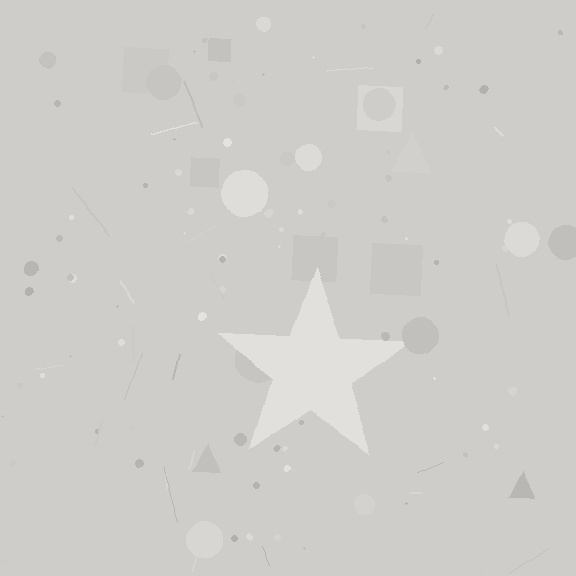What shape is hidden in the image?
A star is hidden in the image.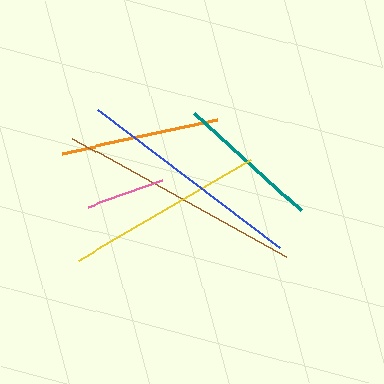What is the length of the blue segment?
The blue segment is approximately 229 pixels long.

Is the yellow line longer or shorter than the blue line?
The blue line is longer than the yellow line.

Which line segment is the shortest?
The pink line is the shortest at approximately 78 pixels.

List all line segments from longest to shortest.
From longest to shortest: brown, blue, yellow, orange, teal, pink.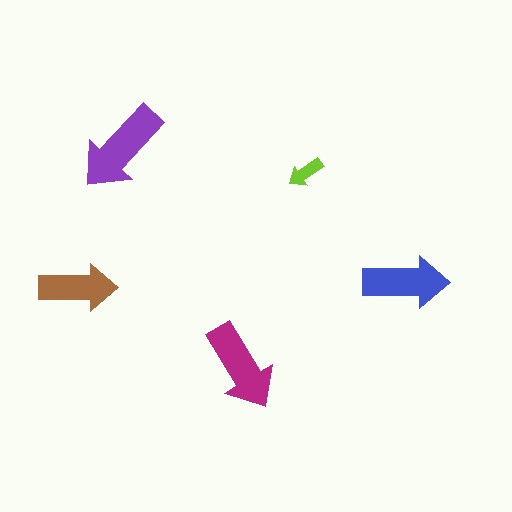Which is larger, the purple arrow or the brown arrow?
The purple one.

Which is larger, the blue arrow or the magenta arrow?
The magenta one.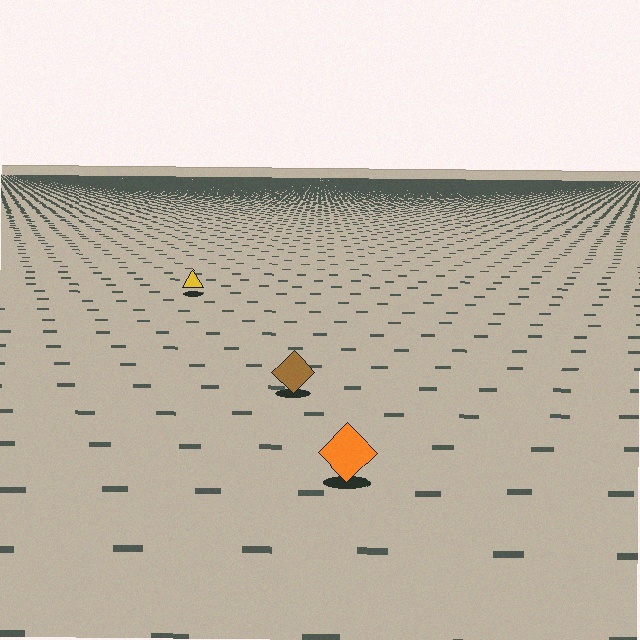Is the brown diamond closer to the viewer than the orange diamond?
No. The orange diamond is closer — you can tell from the texture gradient: the ground texture is coarser near it.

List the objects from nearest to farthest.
From nearest to farthest: the orange diamond, the brown diamond, the yellow triangle.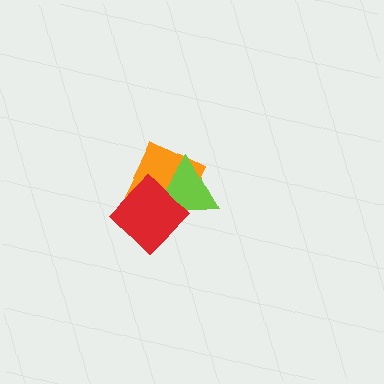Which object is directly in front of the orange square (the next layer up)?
The lime triangle is directly in front of the orange square.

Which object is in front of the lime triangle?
The red diamond is in front of the lime triangle.